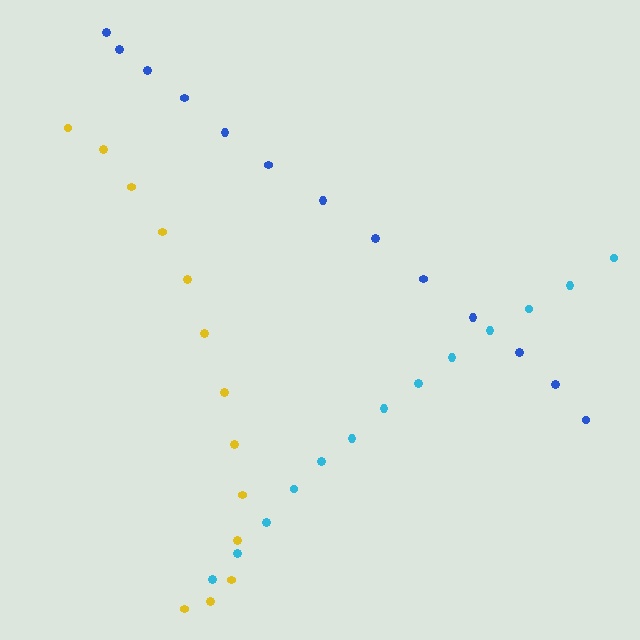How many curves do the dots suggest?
There are 3 distinct paths.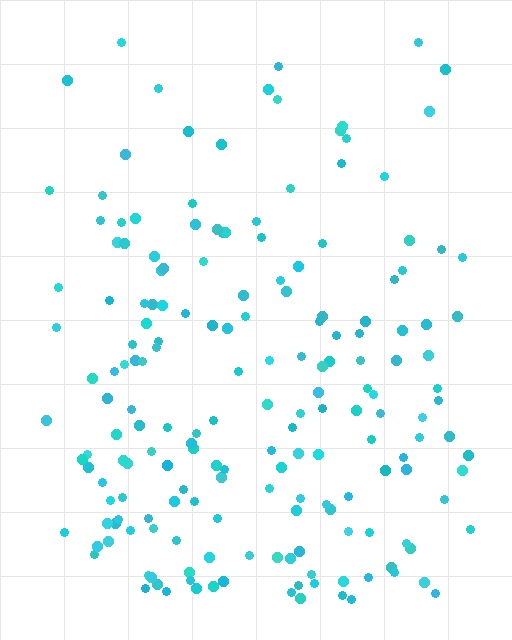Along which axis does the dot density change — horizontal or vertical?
Vertical.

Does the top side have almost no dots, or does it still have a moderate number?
Still a moderate number, just noticeably fewer than the bottom.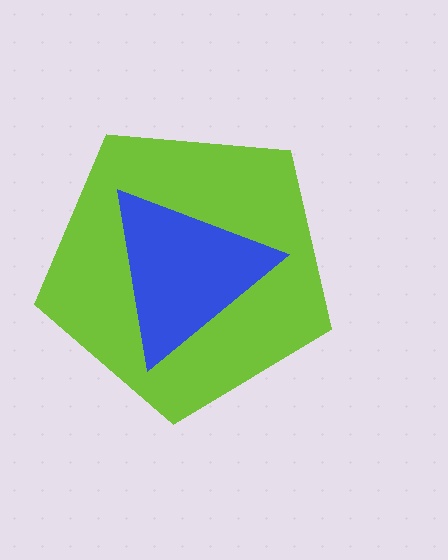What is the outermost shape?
The lime pentagon.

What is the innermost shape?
The blue triangle.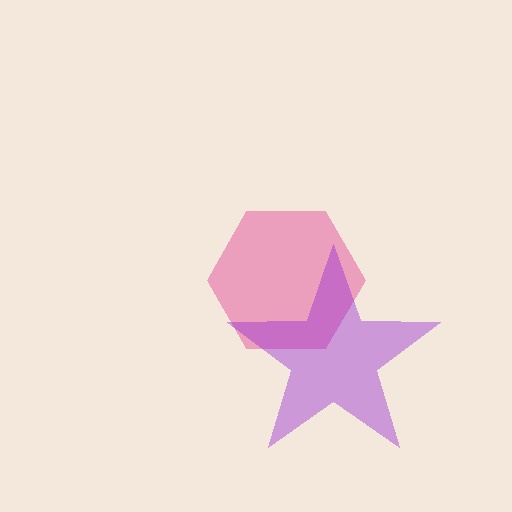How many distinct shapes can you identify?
There are 2 distinct shapes: a pink hexagon, a purple star.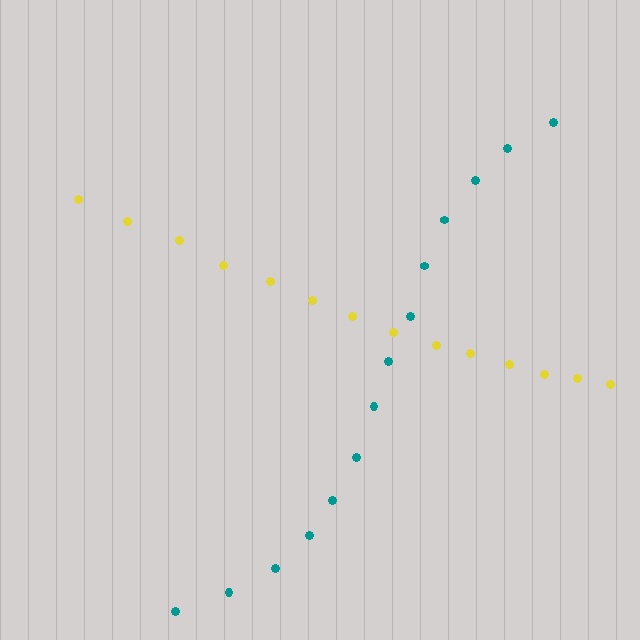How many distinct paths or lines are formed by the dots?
There are 2 distinct paths.